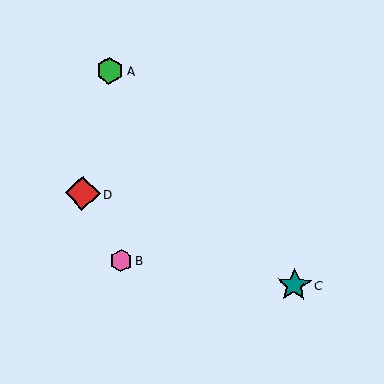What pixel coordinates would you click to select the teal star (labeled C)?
Click at (294, 285) to select the teal star C.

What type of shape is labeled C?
Shape C is a teal star.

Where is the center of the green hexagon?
The center of the green hexagon is at (110, 71).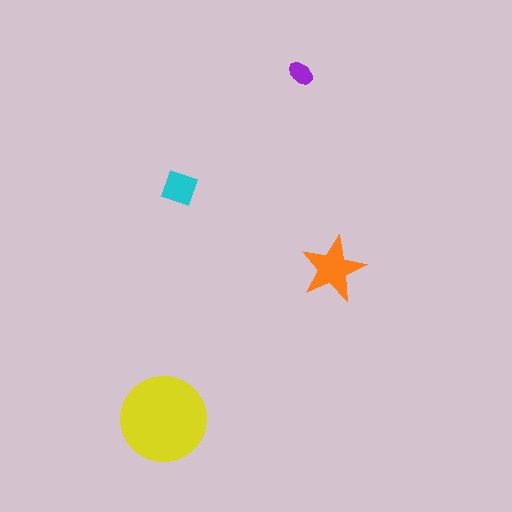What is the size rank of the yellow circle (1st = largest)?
1st.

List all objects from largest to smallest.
The yellow circle, the orange star, the cyan square, the purple ellipse.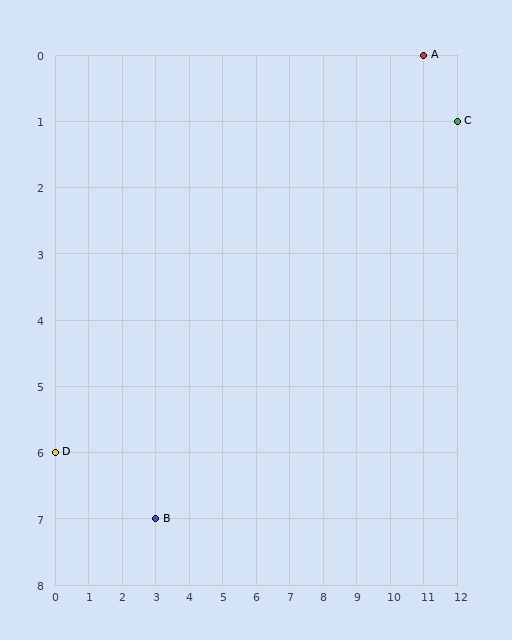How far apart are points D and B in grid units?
Points D and B are 3 columns and 1 row apart (about 3.2 grid units diagonally).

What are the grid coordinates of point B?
Point B is at grid coordinates (3, 7).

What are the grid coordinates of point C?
Point C is at grid coordinates (12, 1).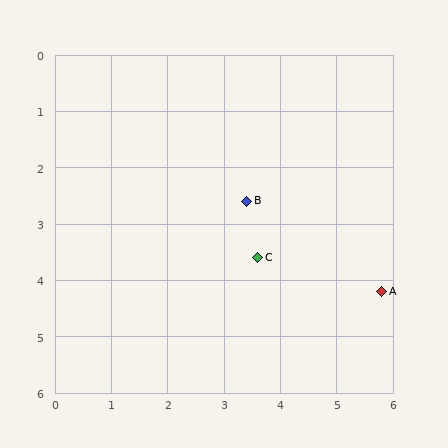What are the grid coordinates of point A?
Point A is at approximately (5.8, 4.2).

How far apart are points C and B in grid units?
Points C and B are about 1.0 grid units apart.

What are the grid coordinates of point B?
Point B is at approximately (3.4, 2.6).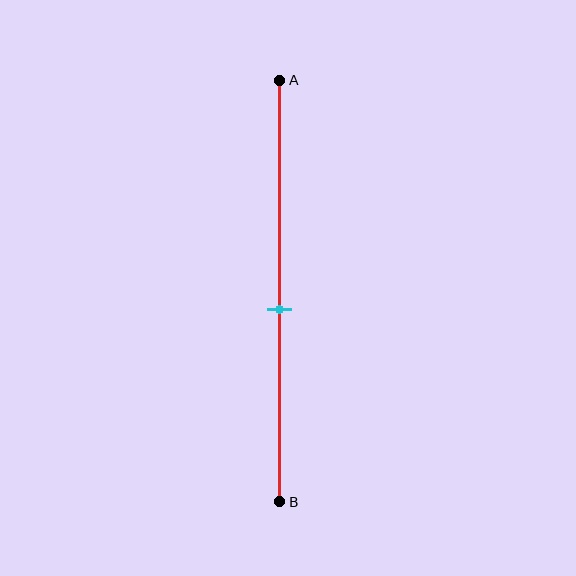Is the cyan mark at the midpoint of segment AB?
No, the mark is at about 55% from A, not at the 50% midpoint.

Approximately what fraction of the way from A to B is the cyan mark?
The cyan mark is approximately 55% of the way from A to B.